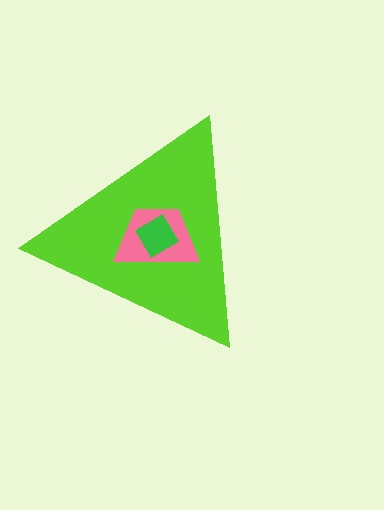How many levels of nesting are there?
3.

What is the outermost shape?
The lime triangle.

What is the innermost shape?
The green diamond.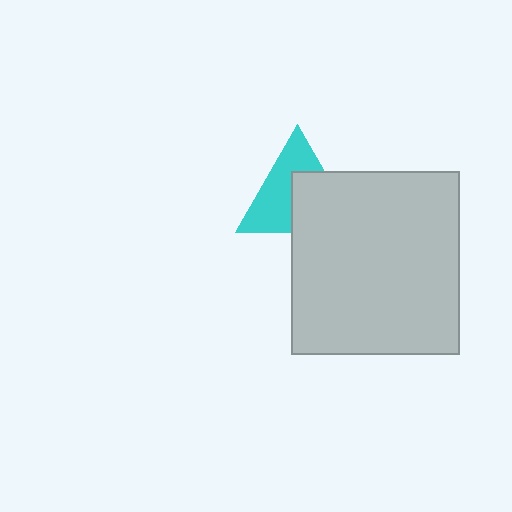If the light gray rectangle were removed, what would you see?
You would see the complete cyan triangle.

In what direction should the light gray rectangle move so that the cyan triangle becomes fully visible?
The light gray rectangle should move toward the lower-right. That is the shortest direction to clear the overlap and leave the cyan triangle fully visible.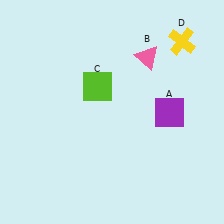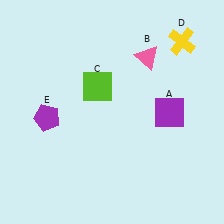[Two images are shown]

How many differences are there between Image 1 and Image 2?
There is 1 difference between the two images.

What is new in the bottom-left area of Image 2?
A purple pentagon (E) was added in the bottom-left area of Image 2.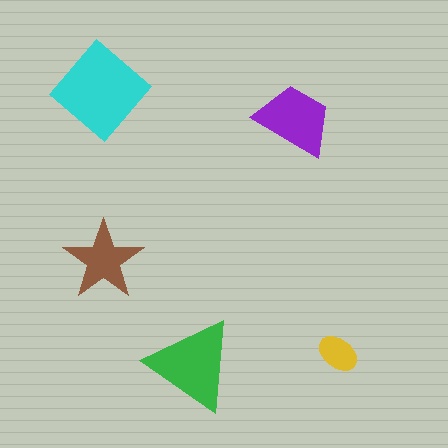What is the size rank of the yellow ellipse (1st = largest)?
5th.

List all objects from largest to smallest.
The cyan diamond, the green triangle, the purple trapezoid, the brown star, the yellow ellipse.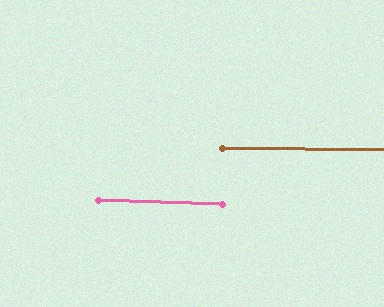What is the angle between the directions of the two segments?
Approximately 1 degree.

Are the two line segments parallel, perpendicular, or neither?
Parallel — their directions differ by only 1.0°.